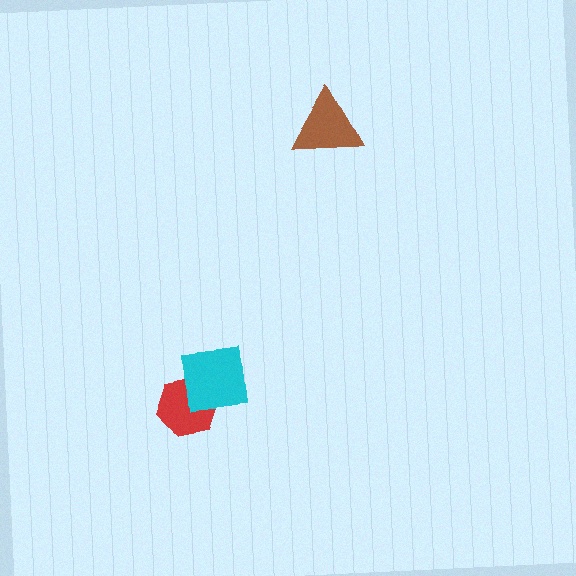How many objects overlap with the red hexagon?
1 object overlaps with the red hexagon.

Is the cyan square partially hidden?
No, no other shape covers it.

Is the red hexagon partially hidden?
Yes, it is partially covered by another shape.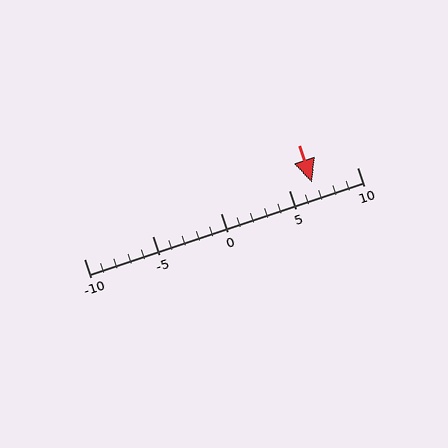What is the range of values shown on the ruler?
The ruler shows values from -10 to 10.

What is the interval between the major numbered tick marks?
The major tick marks are spaced 5 units apart.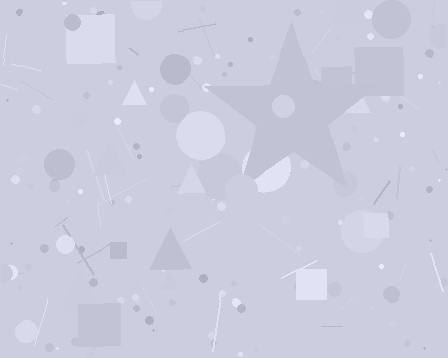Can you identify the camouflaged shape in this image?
The camouflaged shape is a star.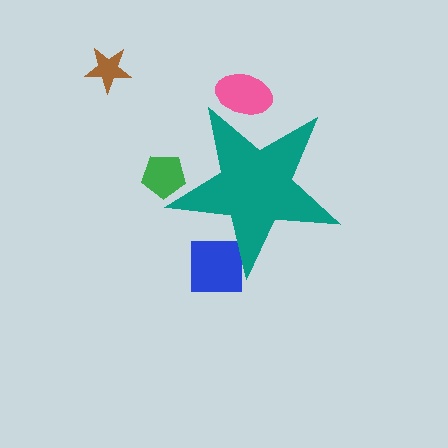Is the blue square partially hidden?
Yes, the blue square is partially hidden behind the teal star.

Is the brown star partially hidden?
No, the brown star is fully visible.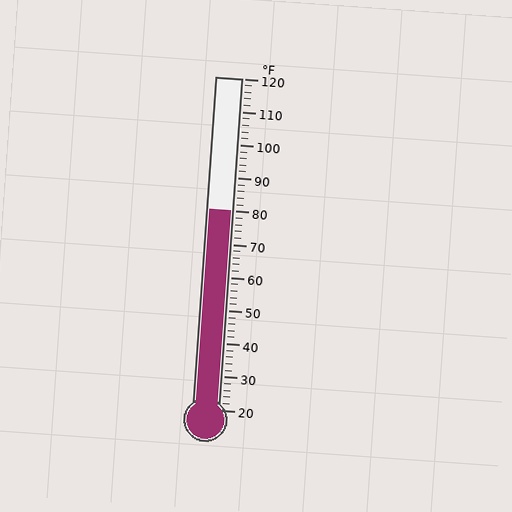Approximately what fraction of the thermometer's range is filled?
The thermometer is filled to approximately 60% of its range.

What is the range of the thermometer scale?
The thermometer scale ranges from 20°F to 120°F.